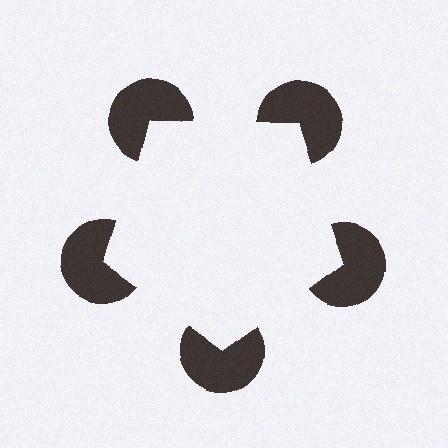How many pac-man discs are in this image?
There are 5 — one at each vertex of the illusory pentagon.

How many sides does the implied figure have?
5 sides.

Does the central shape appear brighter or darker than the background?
It typically appears slightly brighter than the background, even though no actual brightness change is drawn.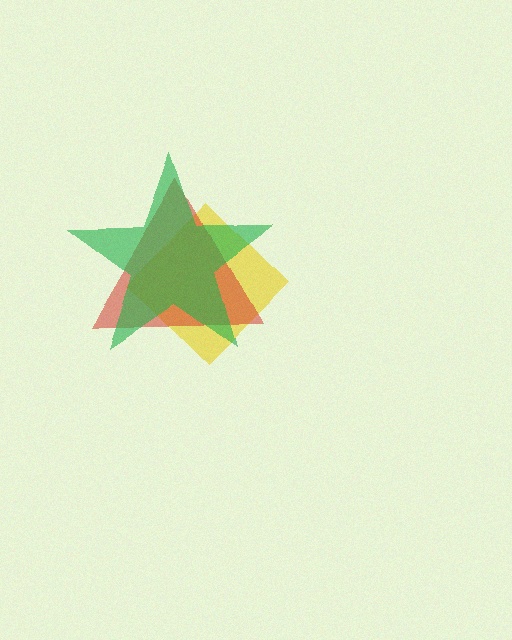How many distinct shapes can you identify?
There are 3 distinct shapes: a yellow diamond, a red triangle, a green star.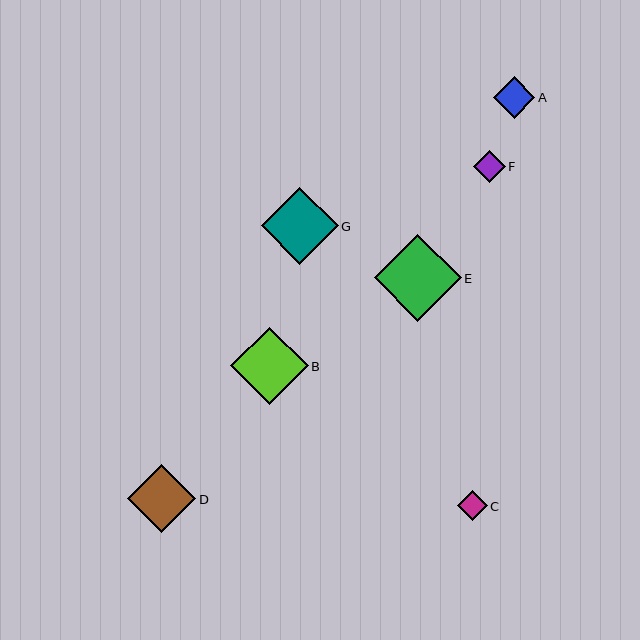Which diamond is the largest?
Diamond E is the largest with a size of approximately 87 pixels.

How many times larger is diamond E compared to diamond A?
Diamond E is approximately 2.1 times the size of diamond A.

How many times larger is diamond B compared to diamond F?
Diamond B is approximately 2.4 times the size of diamond F.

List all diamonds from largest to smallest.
From largest to smallest: E, B, G, D, A, F, C.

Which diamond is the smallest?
Diamond C is the smallest with a size of approximately 30 pixels.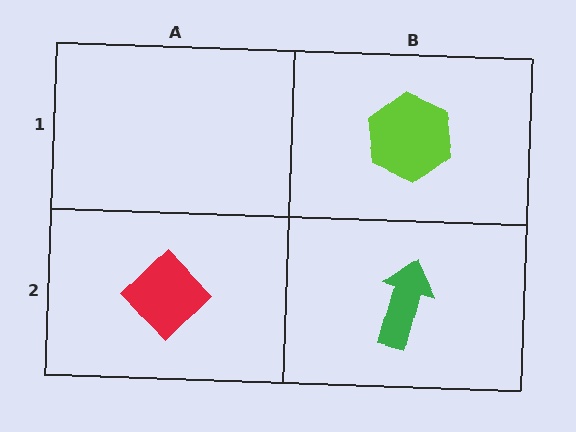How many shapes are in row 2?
2 shapes.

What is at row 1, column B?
A lime hexagon.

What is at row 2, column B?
A green arrow.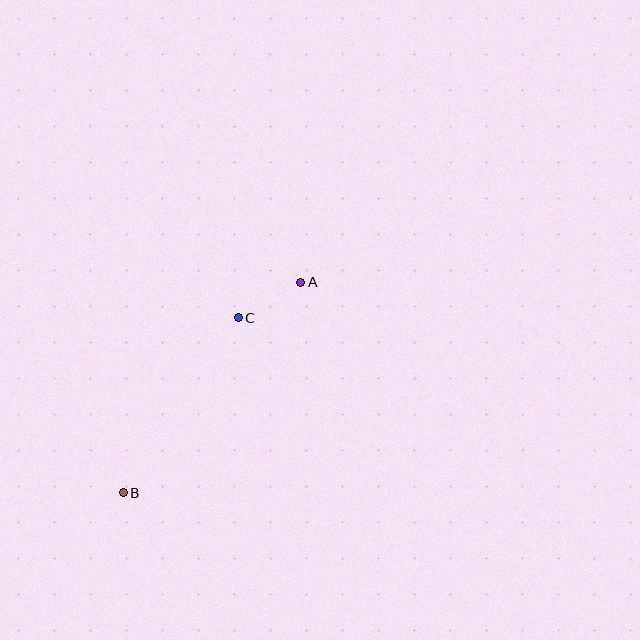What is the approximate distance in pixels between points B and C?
The distance between B and C is approximately 210 pixels.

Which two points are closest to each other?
Points A and C are closest to each other.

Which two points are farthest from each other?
Points A and B are farthest from each other.